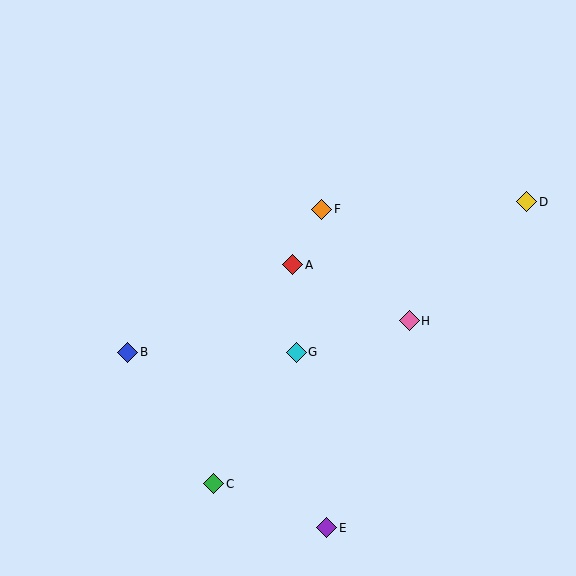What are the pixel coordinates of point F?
Point F is at (322, 209).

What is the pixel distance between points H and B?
The distance between H and B is 283 pixels.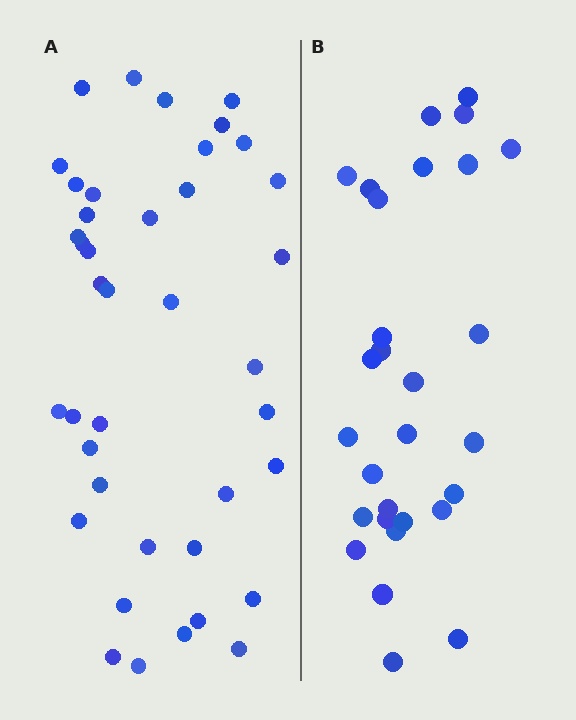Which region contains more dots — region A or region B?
Region A (the left region) has more dots.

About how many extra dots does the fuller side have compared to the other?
Region A has roughly 12 or so more dots than region B.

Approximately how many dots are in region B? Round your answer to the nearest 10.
About 30 dots. (The exact count is 29, which rounds to 30.)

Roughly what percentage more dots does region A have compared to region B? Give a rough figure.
About 40% more.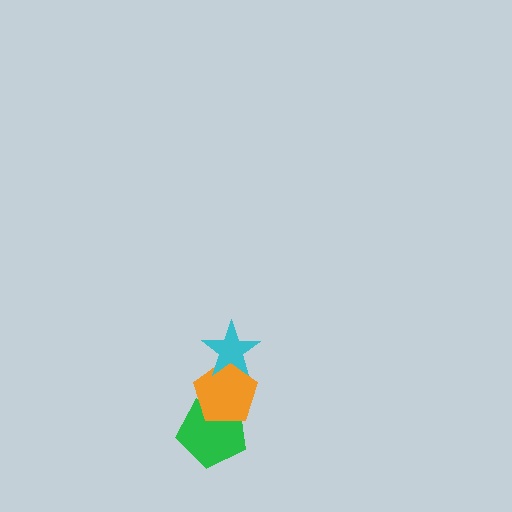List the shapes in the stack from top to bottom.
From top to bottom: the cyan star, the orange pentagon, the green pentagon.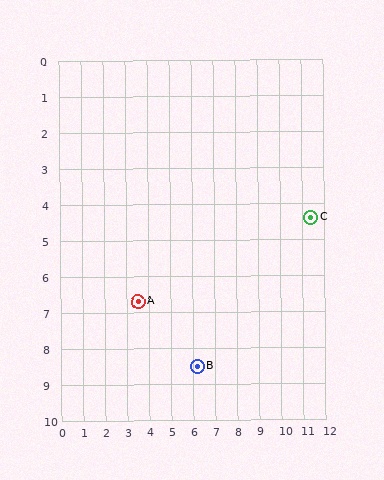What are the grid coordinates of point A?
Point A is at approximately (3.5, 6.7).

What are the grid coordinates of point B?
Point B is at approximately (6.2, 8.5).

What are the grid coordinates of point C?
Point C is at approximately (11.4, 4.4).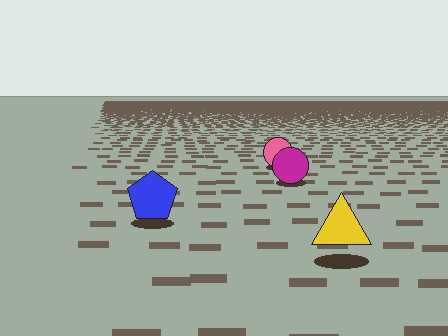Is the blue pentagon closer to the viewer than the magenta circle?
Yes. The blue pentagon is closer — you can tell from the texture gradient: the ground texture is coarser near it.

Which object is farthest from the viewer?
The pink circle is farthest from the viewer. It appears smaller and the ground texture around it is denser.